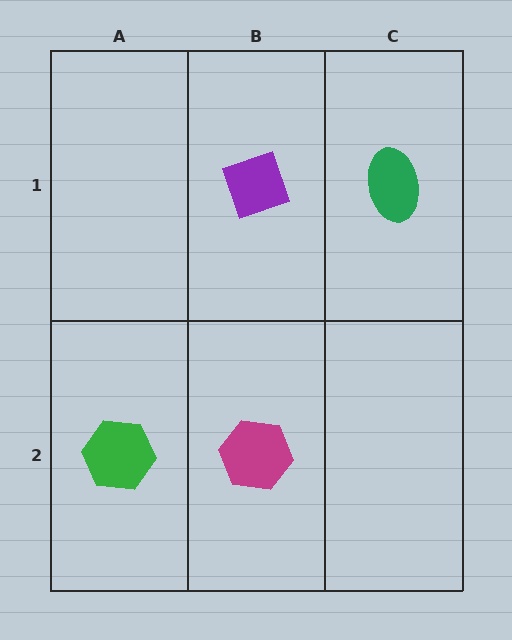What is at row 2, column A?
A green hexagon.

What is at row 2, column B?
A magenta hexagon.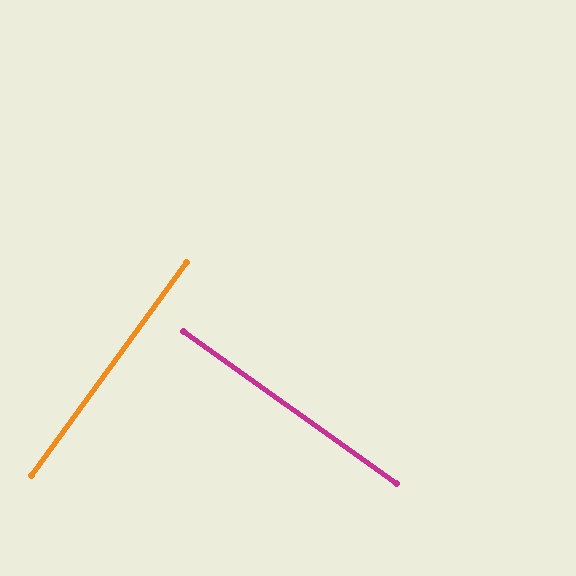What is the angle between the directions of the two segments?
Approximately 89 degrees.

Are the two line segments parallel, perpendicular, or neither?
Perpendicular — they meet at approximately 89°.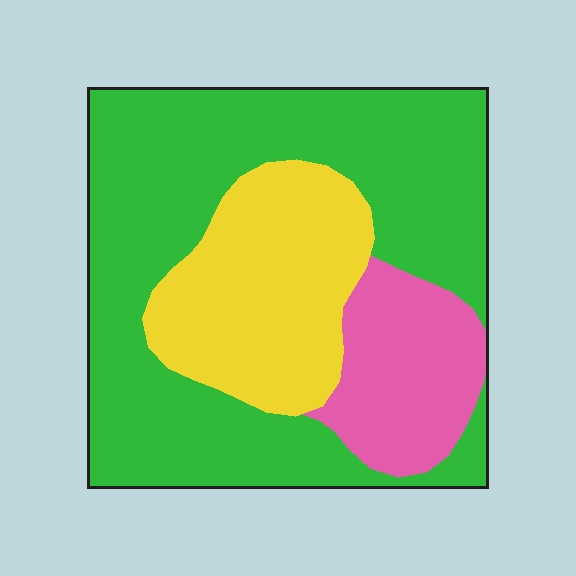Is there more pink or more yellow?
Yellow.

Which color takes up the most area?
Green, at roughly 60%.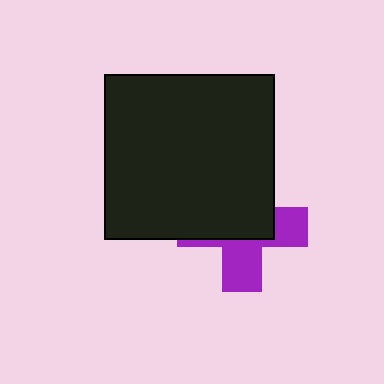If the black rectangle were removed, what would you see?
You would see the complete purple cross.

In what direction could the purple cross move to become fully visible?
The purple cross could move down. That would shift it out from behind the black rectangle entirely.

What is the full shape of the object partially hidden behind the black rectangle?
The partially hidden object is a purple cross.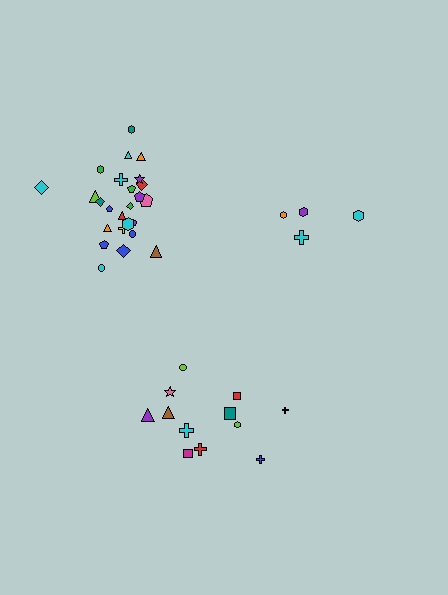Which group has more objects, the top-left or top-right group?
The top-left group.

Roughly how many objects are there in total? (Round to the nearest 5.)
Roughly 40 objects in total.